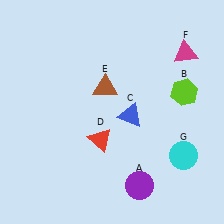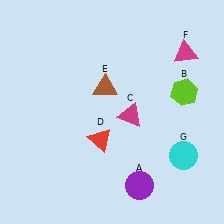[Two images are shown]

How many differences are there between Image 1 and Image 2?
There is 1 difference between the two images.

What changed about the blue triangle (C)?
In Image 1, C is blue. In Image 2, it changed to magenta.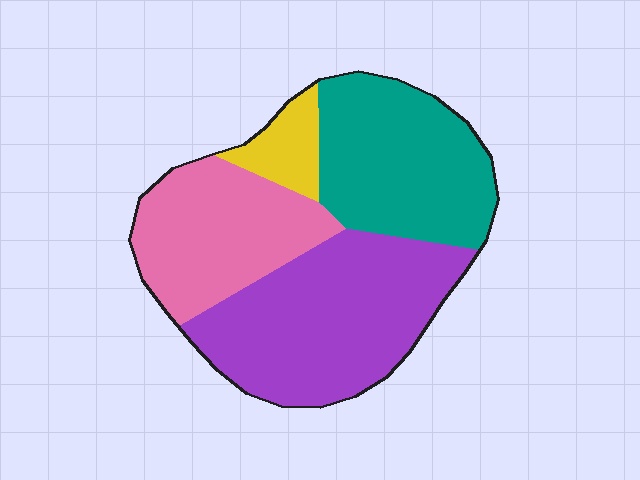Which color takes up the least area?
Yellow, at roughly 5%.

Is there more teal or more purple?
Purple.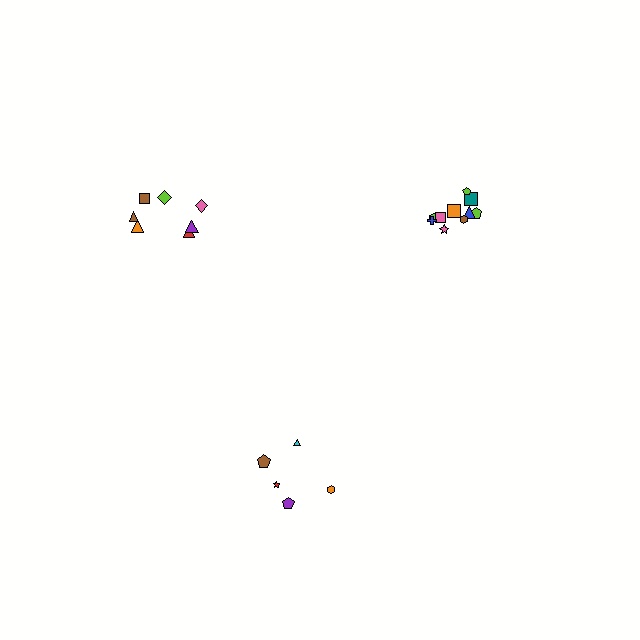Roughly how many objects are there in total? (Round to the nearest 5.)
Roughly 20 objects in total.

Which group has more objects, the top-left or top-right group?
The top-right group.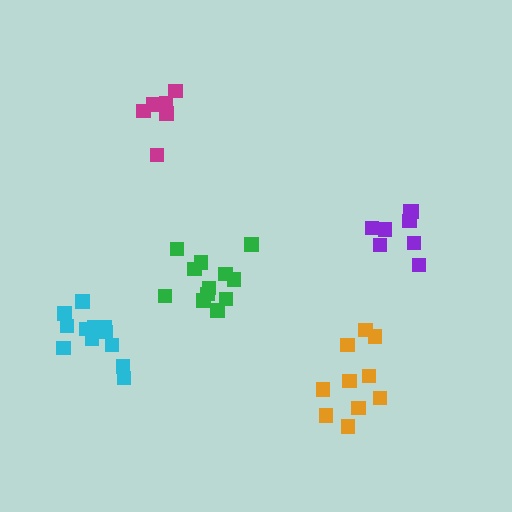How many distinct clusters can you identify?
There are 5 distinct clusters.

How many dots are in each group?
Group 1: 10 dots, Group 2: 12 dots, Group 3: 12 dots, Group 4: 6 dots, Group 5: 8 dots (48 total).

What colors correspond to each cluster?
The clusters are colored: orange, cyan, green, magenta, purple.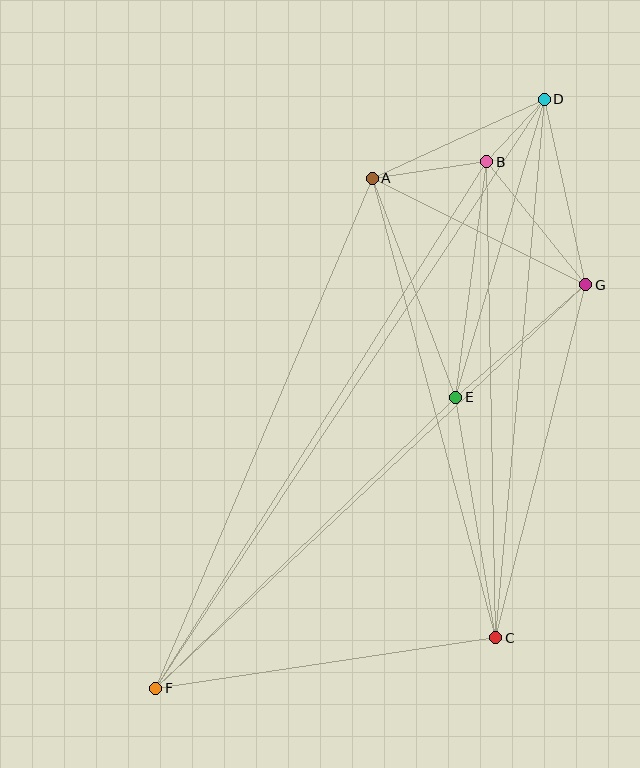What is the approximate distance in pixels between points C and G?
The distance between C and G is approximately 364 pixels.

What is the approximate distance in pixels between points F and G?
The distance between F and G is approximately 589 pixels.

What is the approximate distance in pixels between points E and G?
The distance between E and G is approximately 172 pixels.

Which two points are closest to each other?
Points B and D are closest to each other.